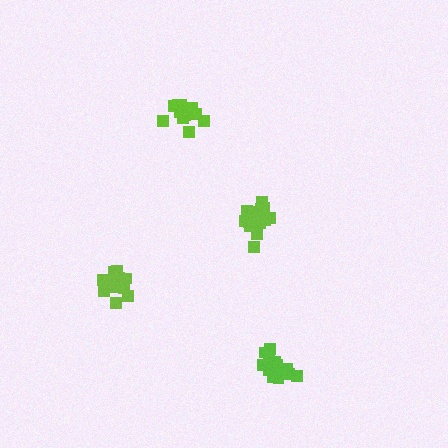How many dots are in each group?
Group 1: 20 dots, Group 2: 16 dots, Group 3: 18 dots, Group 4: 15 dots (69 total).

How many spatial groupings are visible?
There are 4 spatial groupings.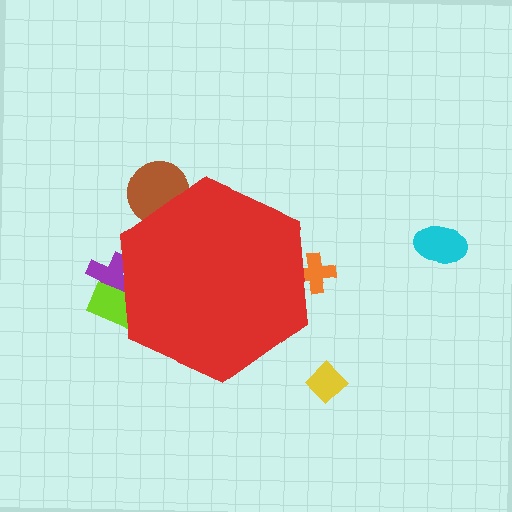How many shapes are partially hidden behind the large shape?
4 shapes are partially hidden.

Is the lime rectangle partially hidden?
Yes, the lime rectangle is partially hidden behind the red hexagon.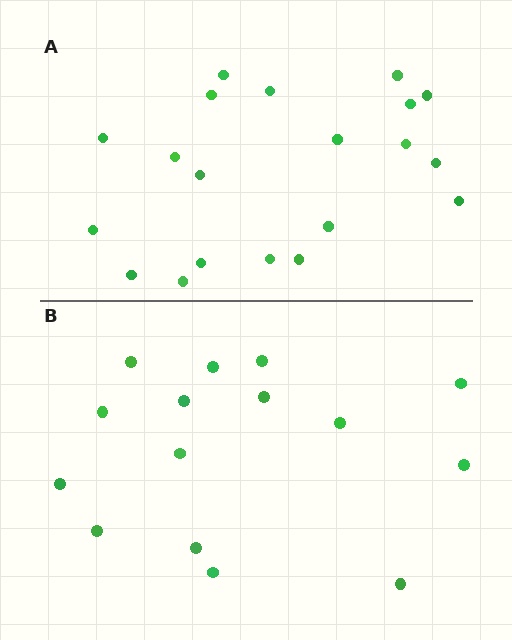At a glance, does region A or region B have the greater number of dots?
Region A (the top region) has more dots.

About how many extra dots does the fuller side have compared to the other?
Region A has about 5 more dots than region B.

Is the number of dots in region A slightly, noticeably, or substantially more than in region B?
Region A has noticeably more, but not dramatically so. The ratio is roughly 1.3 to 1.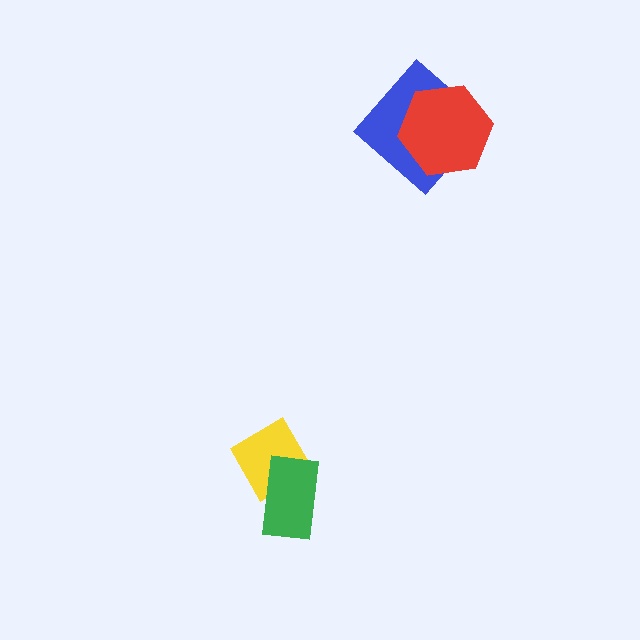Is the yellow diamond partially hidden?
Yes, it is partially covered by another shape.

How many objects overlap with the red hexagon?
1 object overlaps with the red hexagon.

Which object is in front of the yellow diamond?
The green rectangle is in front of the yellow diamond.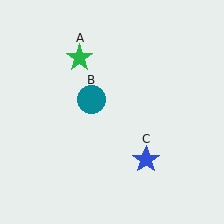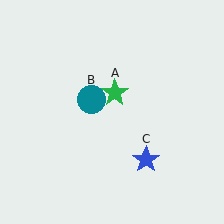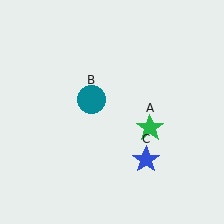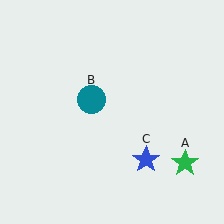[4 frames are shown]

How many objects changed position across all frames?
1 object changed position: green star (object A).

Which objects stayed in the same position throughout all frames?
Teal circle (object B) and blue star (object C) remained stationary.